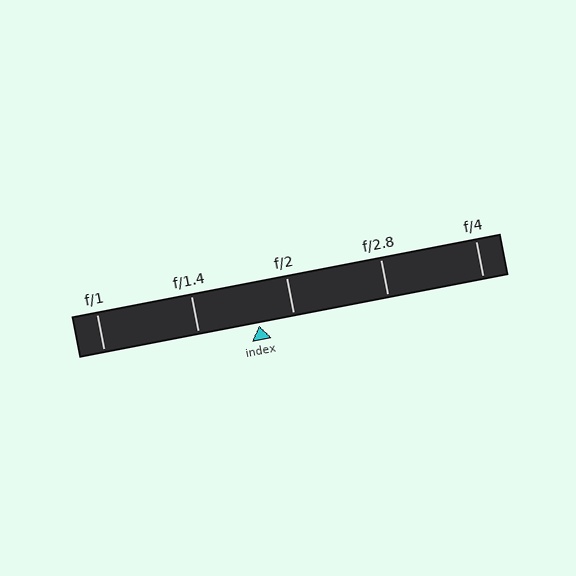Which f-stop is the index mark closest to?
The index mark is closest to f/2.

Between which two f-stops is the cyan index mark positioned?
The index mark is between f/1.4 and f/2.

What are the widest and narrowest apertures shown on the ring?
The widest aperture shown is f/1 and the narrowest is f/4.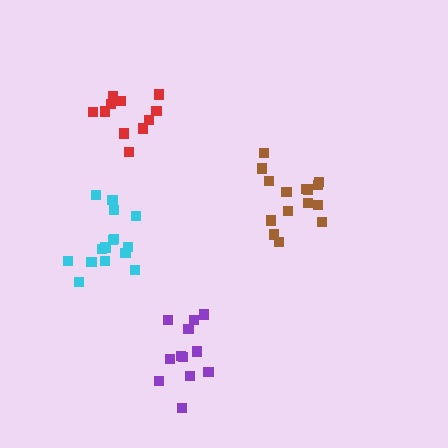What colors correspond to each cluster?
The clusters are colored: brown, purple, red, cyan.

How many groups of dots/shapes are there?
There are 4 groups.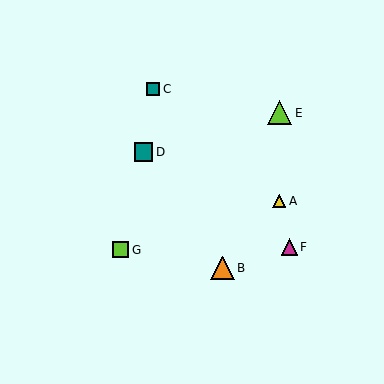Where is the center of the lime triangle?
The center of the lime triangle is at (280, 113).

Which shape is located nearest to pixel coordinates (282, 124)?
The lime triangle (labeled E) at (280, 113) is nearest to that location.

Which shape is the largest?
The lime triangle (labeled E) is the largest.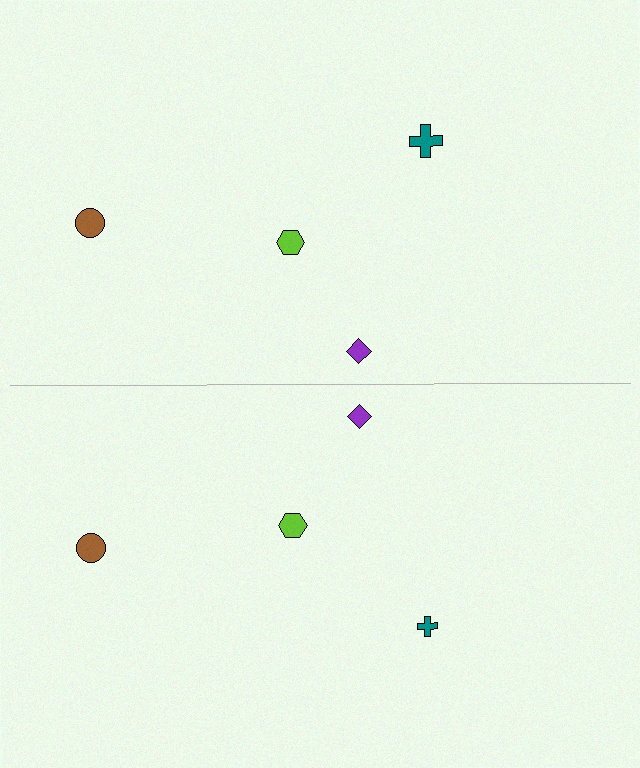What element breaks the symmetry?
The teal cross on the bottom side has a different size than its mirror counterpart.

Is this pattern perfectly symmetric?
No, the pattern is not perfectly symmetric. The teal cross on the bottom side has a different size than its mirror counterpart.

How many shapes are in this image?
There are 8 shapes in this image.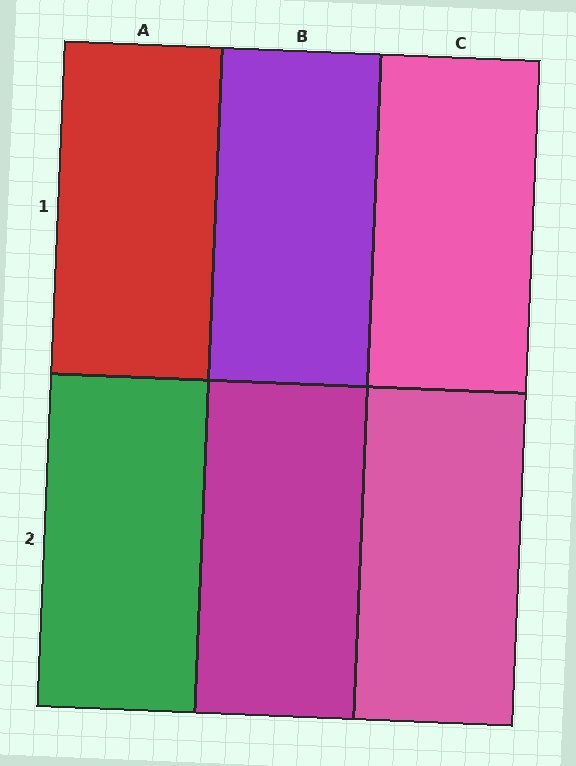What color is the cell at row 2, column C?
Pink.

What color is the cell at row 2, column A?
Green.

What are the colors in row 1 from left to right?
Red, purple, pink.